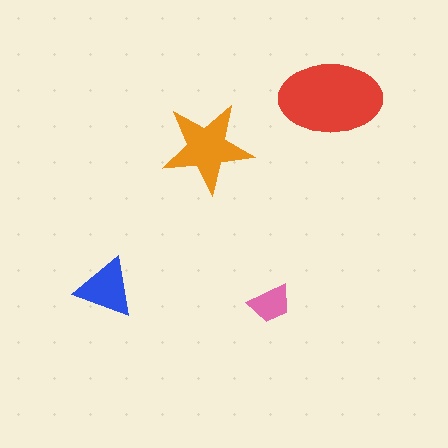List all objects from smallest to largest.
The pink trapezoid, the blue triangle, the orange star, the red ellipse.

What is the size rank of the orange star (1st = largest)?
2nd.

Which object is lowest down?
The pink trapezoid is bottommost.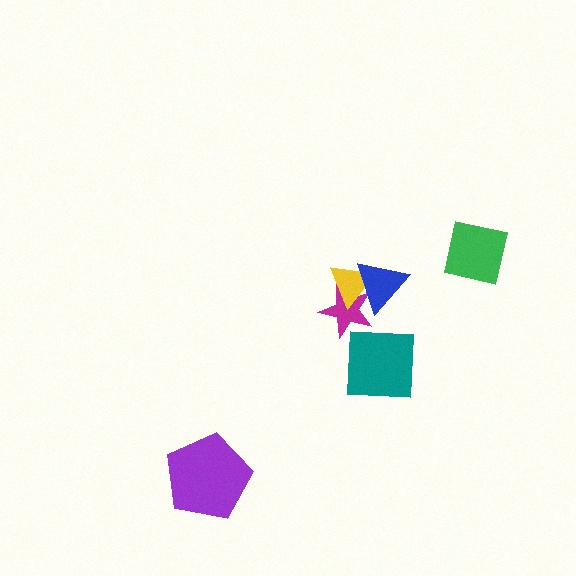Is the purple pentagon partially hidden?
No, no other shape covers it.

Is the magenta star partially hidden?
Yes, it is partially covered by another shape.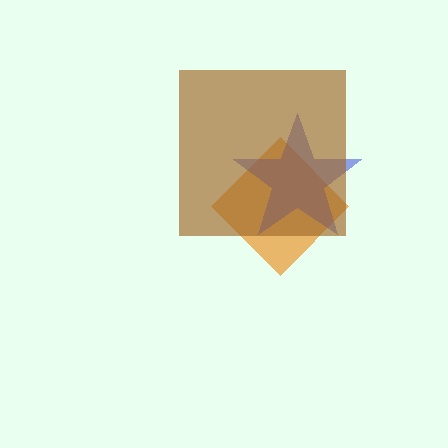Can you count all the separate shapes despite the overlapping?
Yes, there are 3 separate shapes.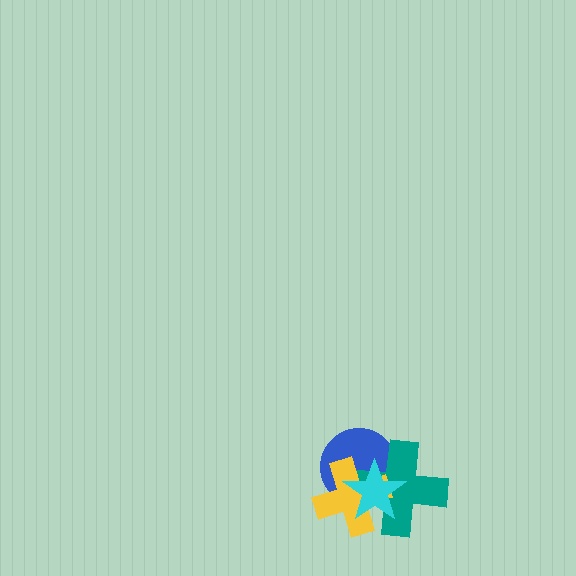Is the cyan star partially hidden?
No, no other shape covers it.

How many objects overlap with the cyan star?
3 objects overlap with the cyan star.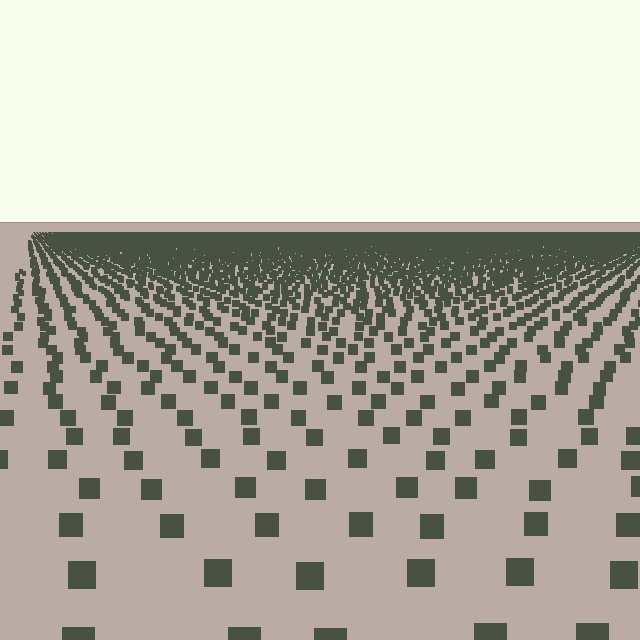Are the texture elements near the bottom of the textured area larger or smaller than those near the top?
Larger. Near the bottom, elements are closer to the viewer and appear at a bigger on-screen size.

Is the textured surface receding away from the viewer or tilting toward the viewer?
The surface is receding away from the viewer. Texture elements get smaller and denser toward the top.